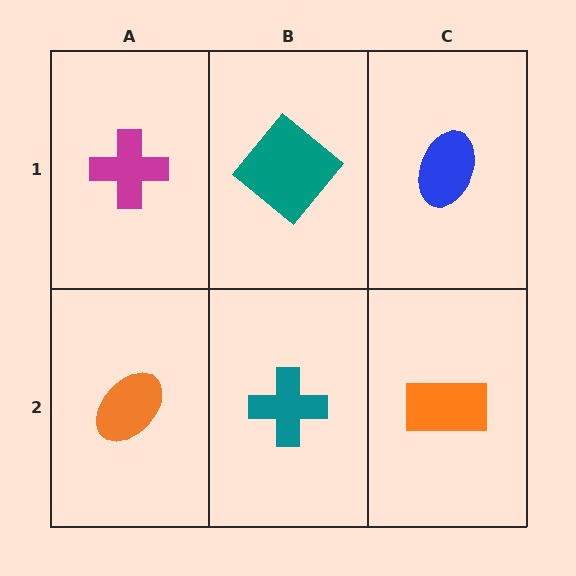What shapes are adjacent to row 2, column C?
A blue ellipse (row 1, column C), a teal cross (row 2, column B).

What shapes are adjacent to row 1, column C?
An orange rectangle (row 2, column C), a teal diamond (row 1, column B).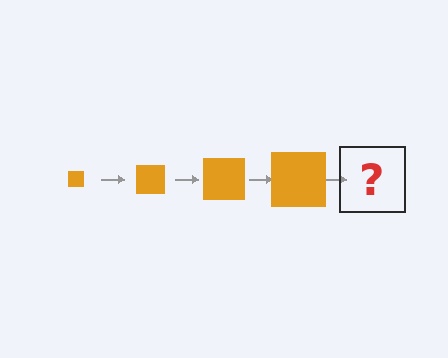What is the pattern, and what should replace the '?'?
The pattern is that the square gets progressively larger each step. The '?' should be an orange square, larger than the previous one.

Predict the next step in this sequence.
The next step is an orange square, larger than the previous one.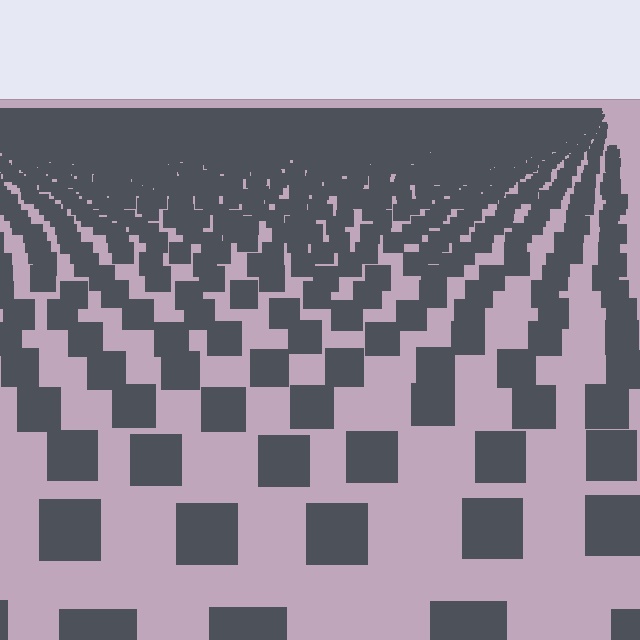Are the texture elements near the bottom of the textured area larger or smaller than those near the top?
Larger. Near the bottom, elements are closer to the viewer and appear at a bigger on-screen size.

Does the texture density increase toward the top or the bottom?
Density increases toward the top.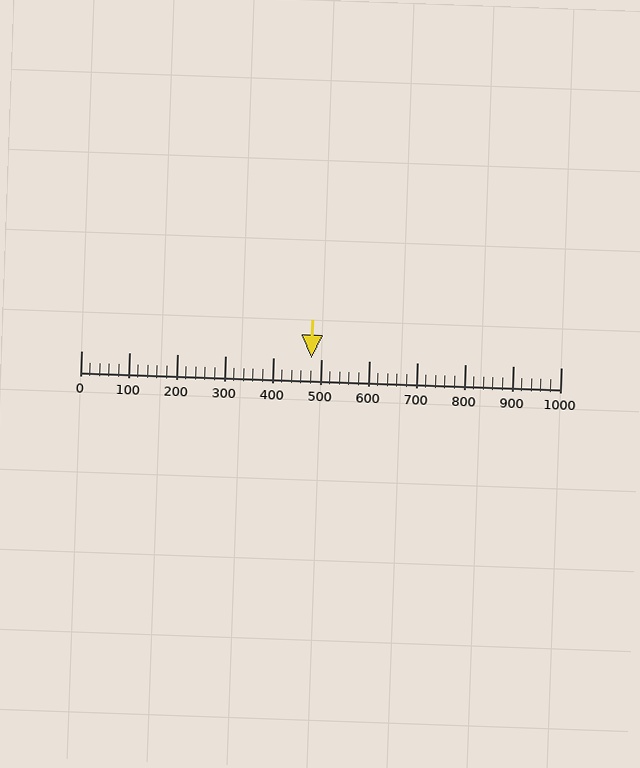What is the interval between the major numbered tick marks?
The major tick marks are spaced 100 units apart.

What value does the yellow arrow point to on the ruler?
The yellow arrow points to approximately 480.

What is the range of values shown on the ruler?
The ruler shows values from 0 to 1000.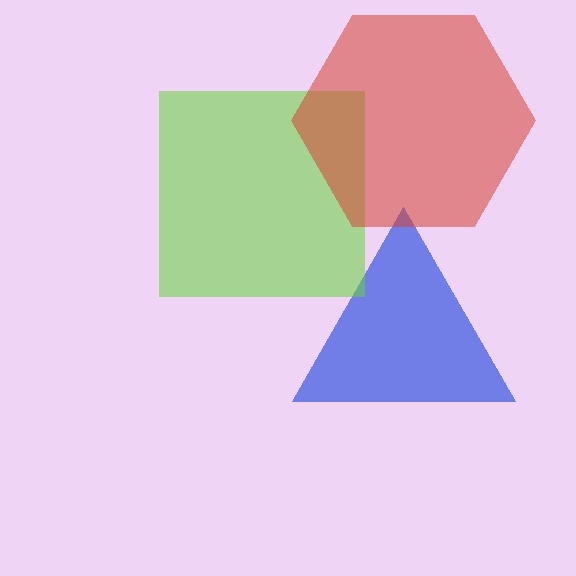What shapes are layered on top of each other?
The layered shapes are: a blue triangle, a lime square, a red hexagon.